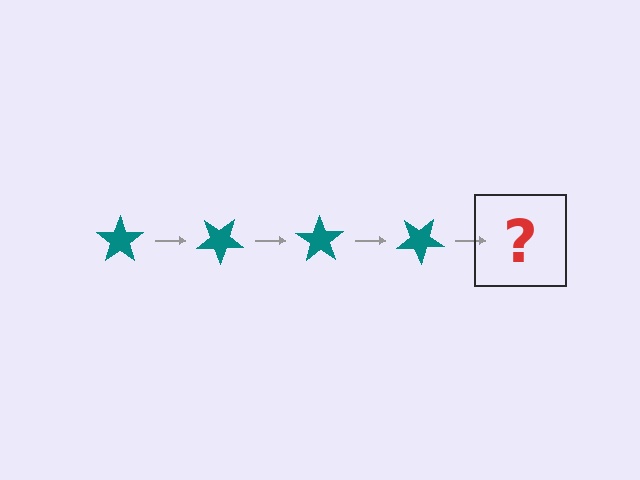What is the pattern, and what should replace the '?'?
The pattern is that the star rotates 35 degrees each step. The '?' should be a teal star rotated 140 degrees.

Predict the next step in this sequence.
The next step is a teal star rotated 140 degrees.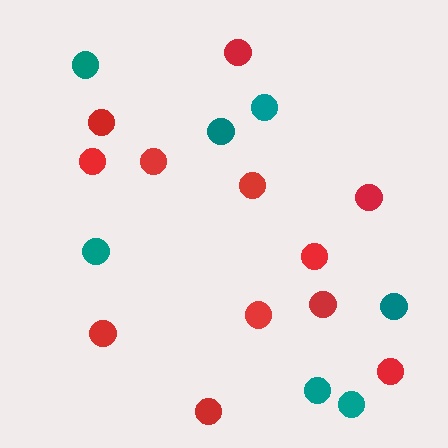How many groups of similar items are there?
There are 2 groups: one group of teal circles (7) and one group of red circles (12).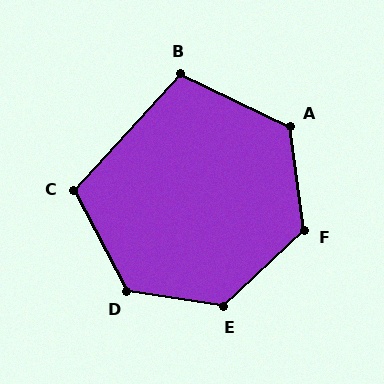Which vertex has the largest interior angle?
E, at approximately 128 degrees.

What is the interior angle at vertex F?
Approximately 126 degrees (obtuse).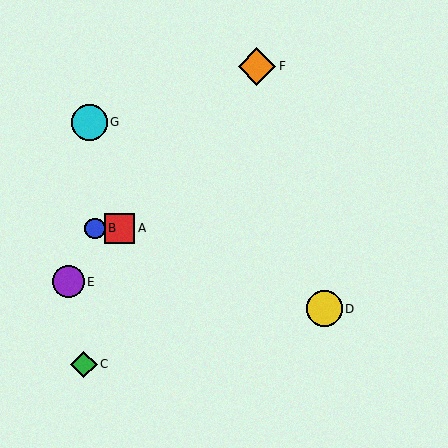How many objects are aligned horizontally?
2 objects (A, B) are aligned horizontally.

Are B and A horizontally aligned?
Yes, both are at y≈228.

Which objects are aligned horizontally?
Objects A, B are aligned horizontally.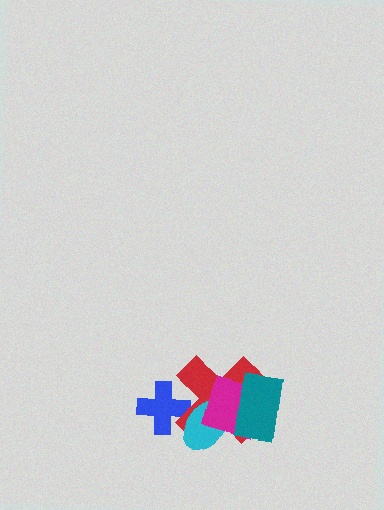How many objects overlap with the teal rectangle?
2 objects overlap with the teal rectangle.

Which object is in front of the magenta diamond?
The teal rectangle is in front of the magenta diamond.